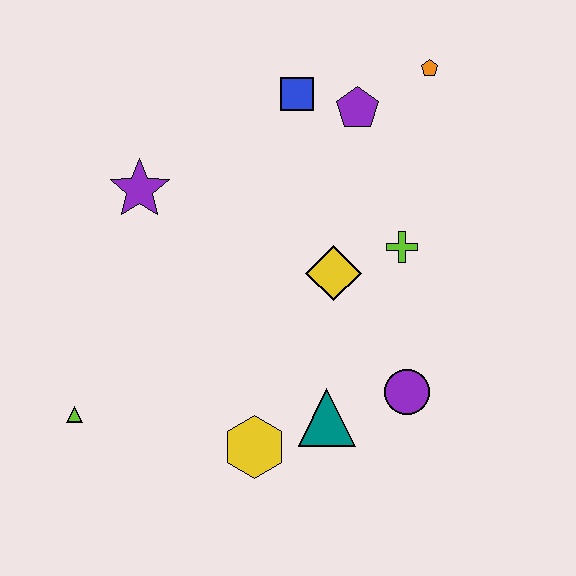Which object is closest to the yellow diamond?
The lime cross is closest to the yellow diamond.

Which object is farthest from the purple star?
The purple circle is farthest from the purple star.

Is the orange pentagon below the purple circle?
No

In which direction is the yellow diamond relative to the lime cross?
The yellow diamond is to the left of the lime cross.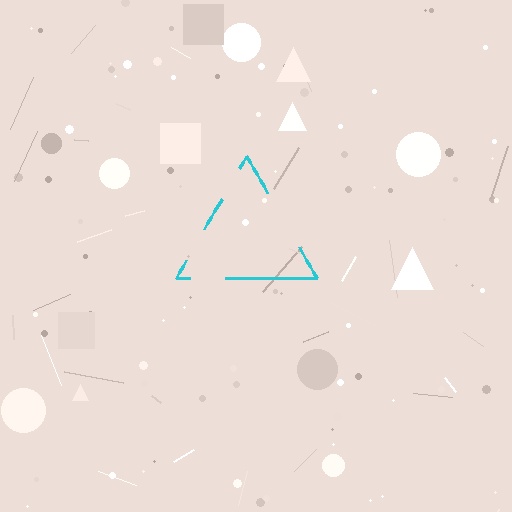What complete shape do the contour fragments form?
The contour fragments form a triangle.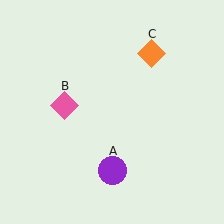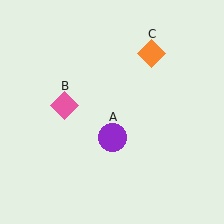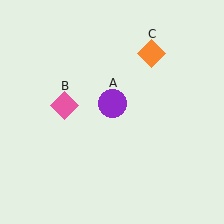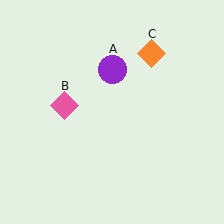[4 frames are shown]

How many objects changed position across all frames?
1 object changed position: purple circle (object A).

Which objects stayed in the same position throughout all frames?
Pink diamond (object B) and orange diamond (object C) remained stationary.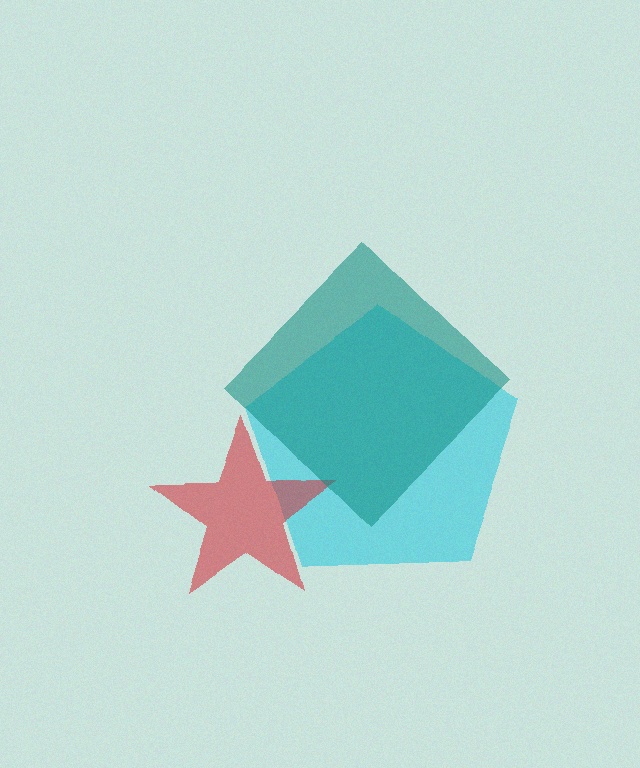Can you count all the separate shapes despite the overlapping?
Yes, there are 3 separate shapes.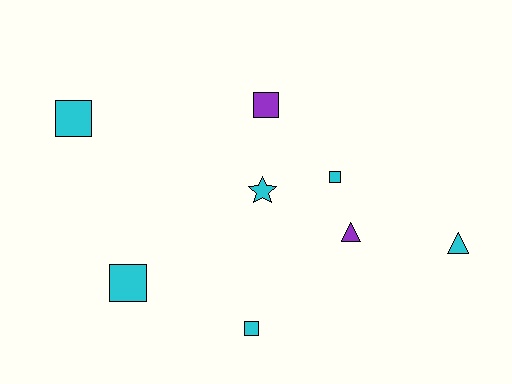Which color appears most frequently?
Cyan, with 6 objects.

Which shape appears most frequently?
Square, with 5 objects.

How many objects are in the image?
There are 8 objects.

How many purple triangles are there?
There is 1 purple triangle.